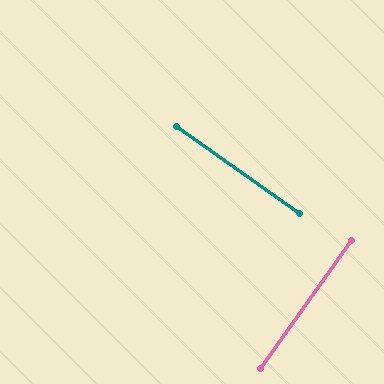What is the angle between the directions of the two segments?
Approximately 90 degrees.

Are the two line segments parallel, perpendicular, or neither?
Perpendicular — they meet at approximately 90°.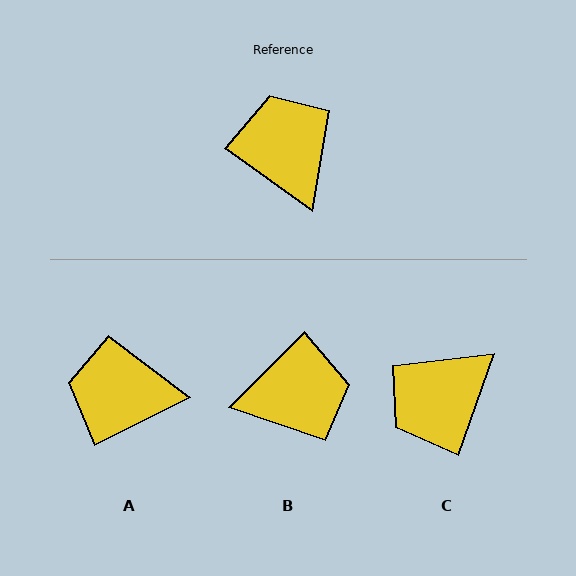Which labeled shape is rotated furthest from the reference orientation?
C, about 106 degrees away.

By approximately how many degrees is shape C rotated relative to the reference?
Approximately 106 degrees counter-clockwise.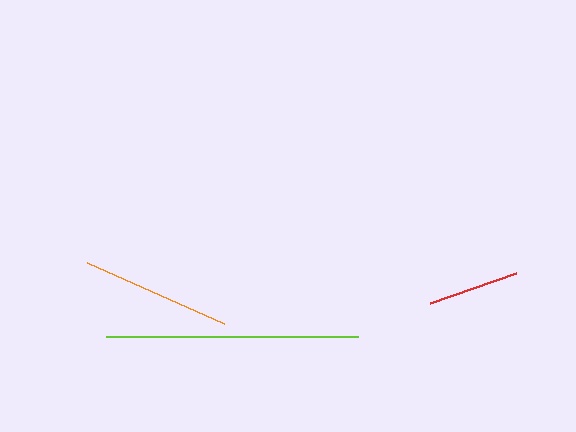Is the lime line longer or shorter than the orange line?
The lime line is longer than the orange line.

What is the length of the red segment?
The red segment is approximately 90 pixels long.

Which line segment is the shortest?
The red line is the shortest at approximately 90 pixels.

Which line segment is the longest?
The lime line is the longest at approximately 252 pixels.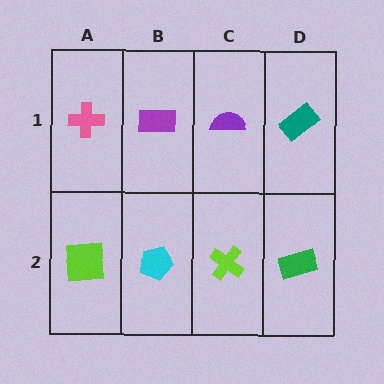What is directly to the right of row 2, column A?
A cyan pentagon.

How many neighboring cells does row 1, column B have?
3.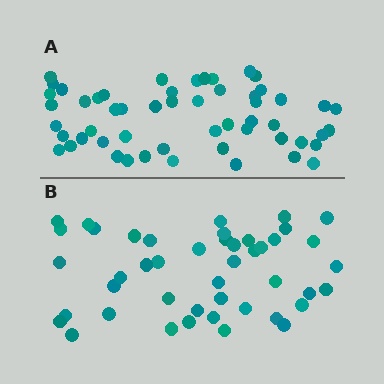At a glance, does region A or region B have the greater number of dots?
Region A (the top region) has more dots.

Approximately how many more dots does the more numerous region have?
Region A has roughly 8 or so more dots than region B.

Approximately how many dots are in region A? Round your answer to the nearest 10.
About 50 dots. (The exact count is 54, which rounds to 50.)